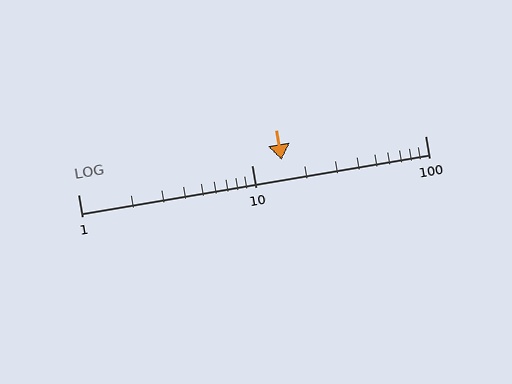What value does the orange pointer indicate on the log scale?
The pointer indicates approximately 15.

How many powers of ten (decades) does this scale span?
The scale spans 2 decades, from 1 to 100.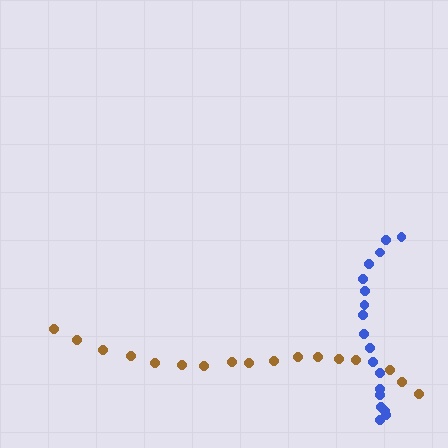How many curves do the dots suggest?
There are 2 distinct paths.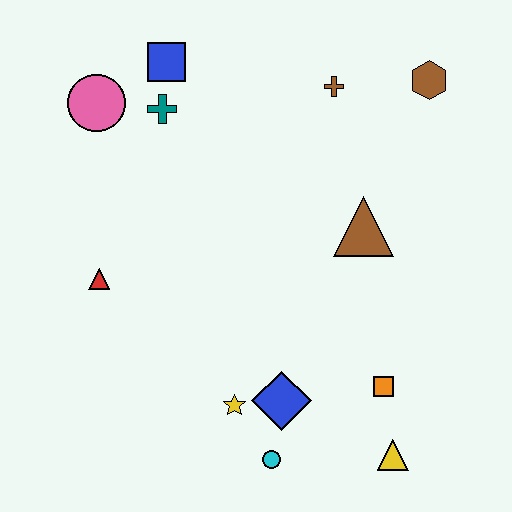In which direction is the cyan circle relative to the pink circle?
The cyan circle is below the pink circle.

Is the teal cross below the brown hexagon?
Yes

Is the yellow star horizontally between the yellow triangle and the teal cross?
Yes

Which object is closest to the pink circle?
The teal cross is closest to the pink circle.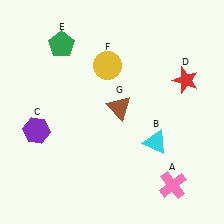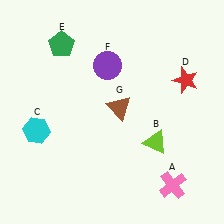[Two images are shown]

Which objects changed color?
B changed from cyan to lime. C changed from purple to cyan. F changed from yellow to purple.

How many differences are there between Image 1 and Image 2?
There are 3 differences between the two images.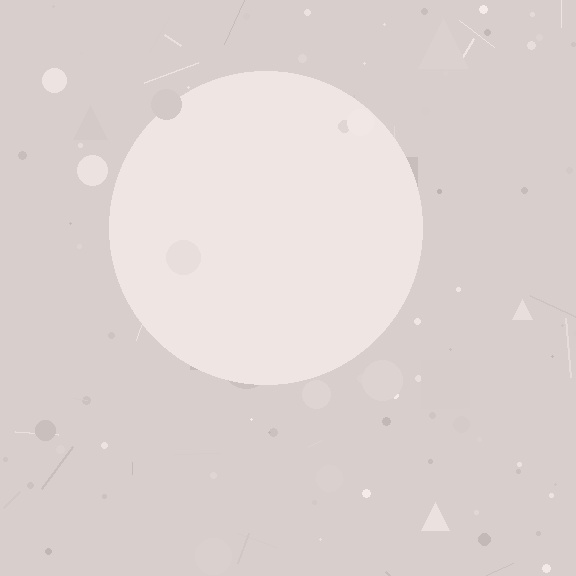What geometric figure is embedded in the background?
A circle is embedded in the background.